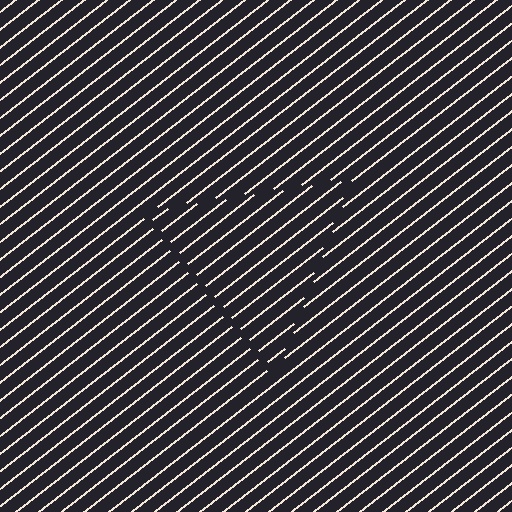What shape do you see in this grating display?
An illusory triangle. The interior of the shape contains the same grating, shifted by half a period — the contour is defined by the phase discontinuity where line-ends from the inner and outer gratings abut.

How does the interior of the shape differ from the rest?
The interior of the shape contains the same grating, shifted by half a period — the contour is defined by the phase discontinuity where line-ends from the inner and outer gratings abut.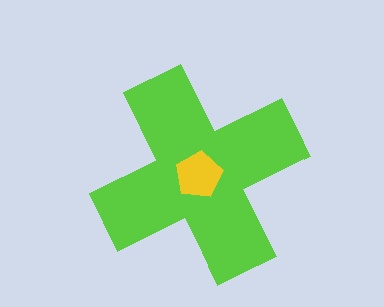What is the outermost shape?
The lime cross.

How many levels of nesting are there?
2.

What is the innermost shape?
The yellow pentagon.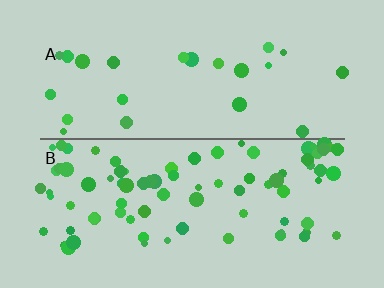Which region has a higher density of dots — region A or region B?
B (the bottom).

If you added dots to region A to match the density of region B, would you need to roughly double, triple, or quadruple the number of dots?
Approximately triple.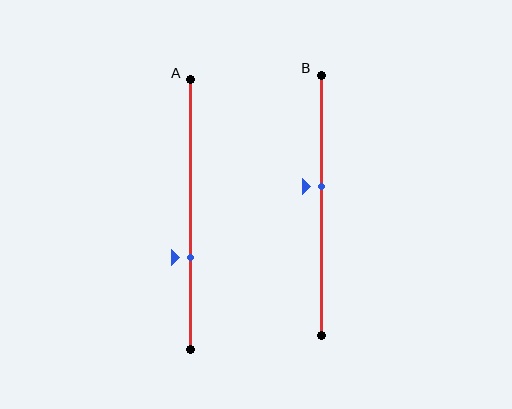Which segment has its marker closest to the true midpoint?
Segment B has its marker closest to the true midpoint.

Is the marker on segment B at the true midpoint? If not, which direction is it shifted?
No, the marker on segment B is shifted upward by about 7% of the segment length.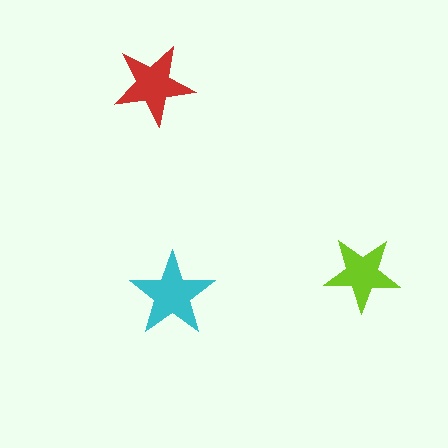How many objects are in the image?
There are 3 objects in the image.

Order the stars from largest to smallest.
the cyan one, the red one, the lime one.